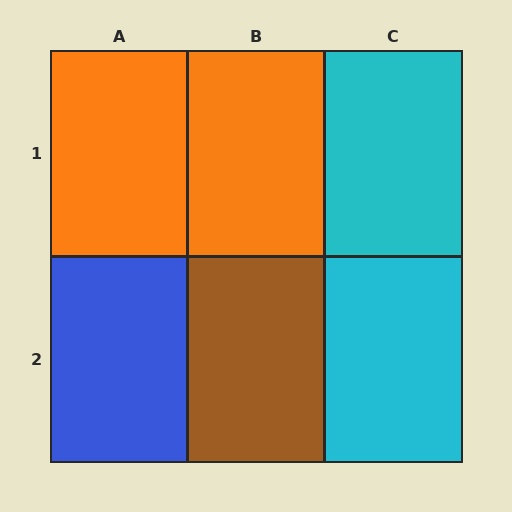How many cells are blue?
1 cell is blue.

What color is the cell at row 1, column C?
Cyan.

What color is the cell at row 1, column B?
Orange.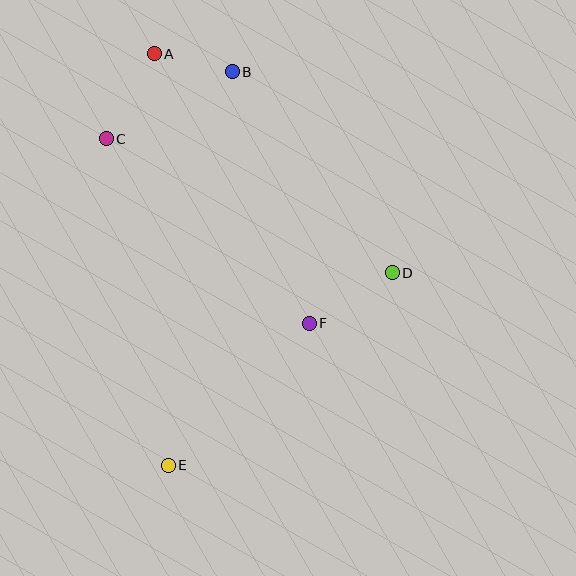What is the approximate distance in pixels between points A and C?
The distance between A and C is approximately 98 pixels.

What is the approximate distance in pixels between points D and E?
The distance between D and E is approximately 295 pixels.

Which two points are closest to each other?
Points A and B are closest to each other.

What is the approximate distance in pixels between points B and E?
The distance between B and E is approximately 399 pixels.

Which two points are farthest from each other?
Points A and E are farthest from each other.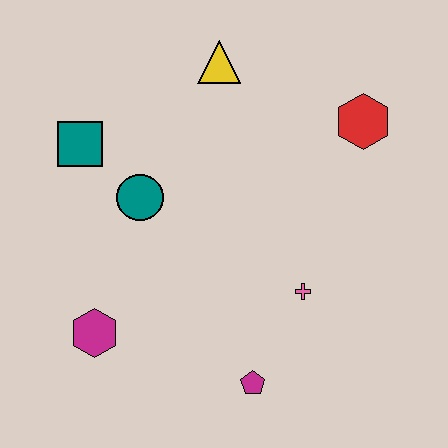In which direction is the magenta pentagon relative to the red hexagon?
The magenta pentagon is below the red hexagon.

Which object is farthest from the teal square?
The magenta pentagon is farthest from the teal square.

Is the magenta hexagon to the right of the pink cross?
No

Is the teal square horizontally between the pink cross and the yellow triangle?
No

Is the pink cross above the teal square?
No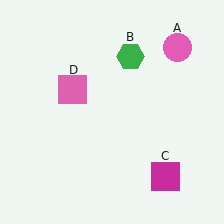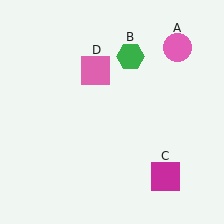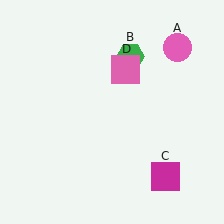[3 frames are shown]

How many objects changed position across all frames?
1 object changed position: pink square (object D).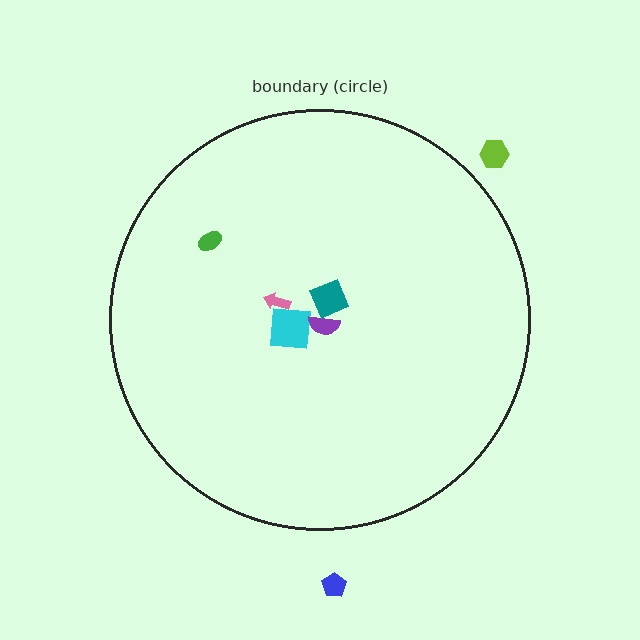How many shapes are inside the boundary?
5 inside, 2 outside.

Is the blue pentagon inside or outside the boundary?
Outside.